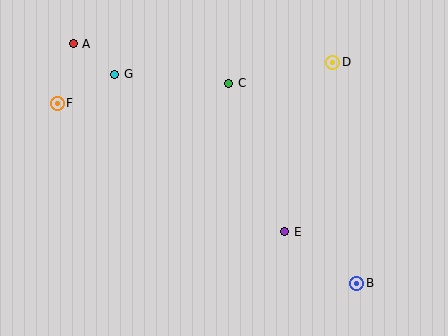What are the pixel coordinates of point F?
Point F is at (57, 103).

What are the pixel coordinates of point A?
Point A is at (73, 44).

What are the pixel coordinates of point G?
Point G is at (115, 74).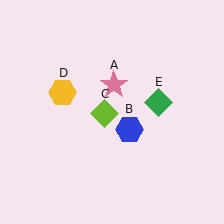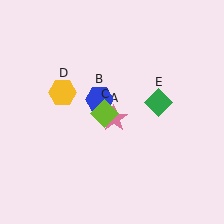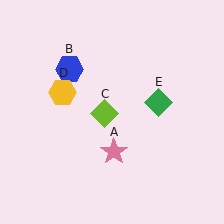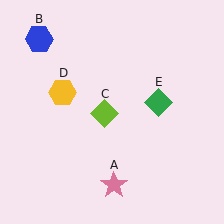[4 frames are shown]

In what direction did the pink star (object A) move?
The pink star (object A) moved down.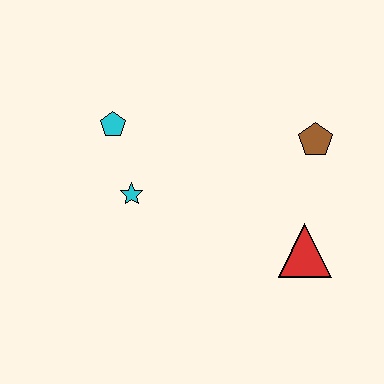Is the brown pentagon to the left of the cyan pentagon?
No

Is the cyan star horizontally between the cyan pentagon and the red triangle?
Yes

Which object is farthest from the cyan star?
The brown pentagon is farthest from the cyan star.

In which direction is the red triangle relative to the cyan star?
The red triangle is to the right of the cyan star.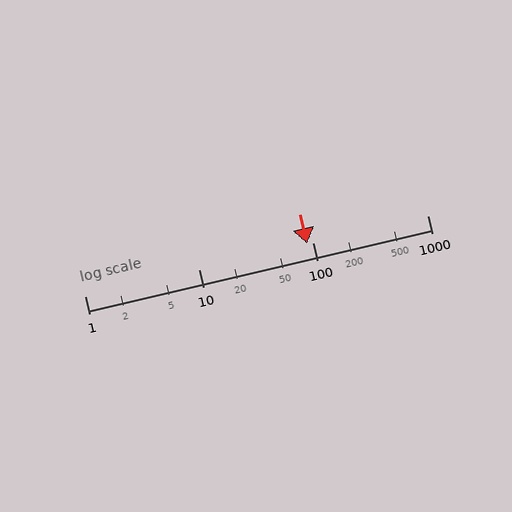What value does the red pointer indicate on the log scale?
The pointer indicates approximately 89.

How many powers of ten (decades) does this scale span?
The scale spans 3 decades, from 1 to 1000.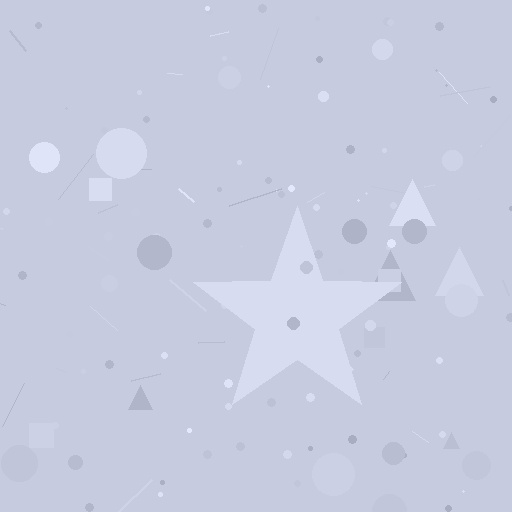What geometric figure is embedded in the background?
A star is embedded in the background.